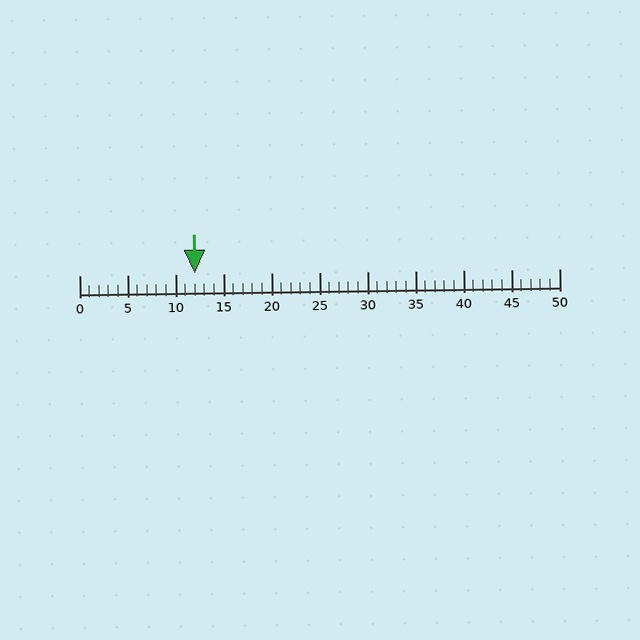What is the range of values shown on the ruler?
The ruler shows values from 0 to 50.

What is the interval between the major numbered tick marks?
The major tick marks are spaced 5 units apart.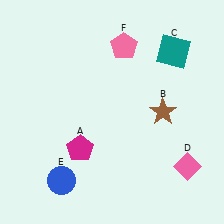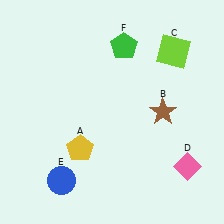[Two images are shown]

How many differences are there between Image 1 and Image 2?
There are 3 differences between the two images.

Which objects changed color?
A changed from magenta to yellow. C changed from teal to lime. F changed from pink to green.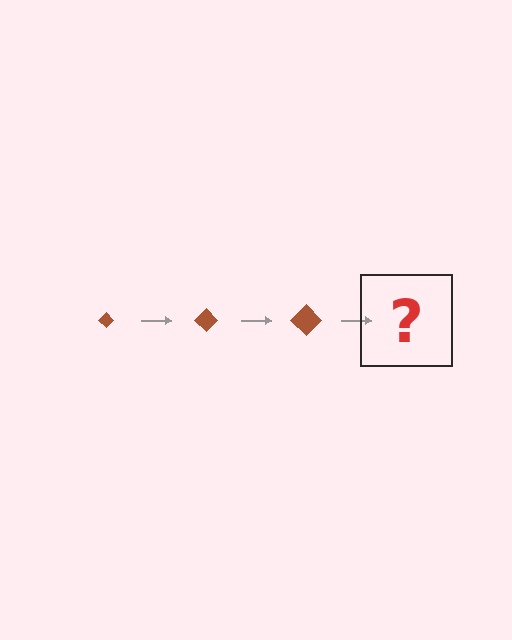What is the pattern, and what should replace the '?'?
The pattern is that the diamond gets progressively larger each step. The '?' should be a brown diamond, larger than the previous one.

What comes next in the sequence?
The next element should be a brown diamond, larger than the previous one.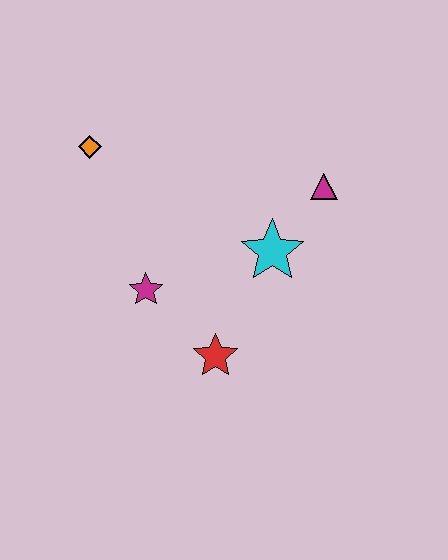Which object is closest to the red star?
The magenta star is closest to the red star.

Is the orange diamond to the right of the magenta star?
No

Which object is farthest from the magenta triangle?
The orange diamond is farthest from the magenta triangle.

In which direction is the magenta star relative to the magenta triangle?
The magenta star is to the left of the magenta triangle.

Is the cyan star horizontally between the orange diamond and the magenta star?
No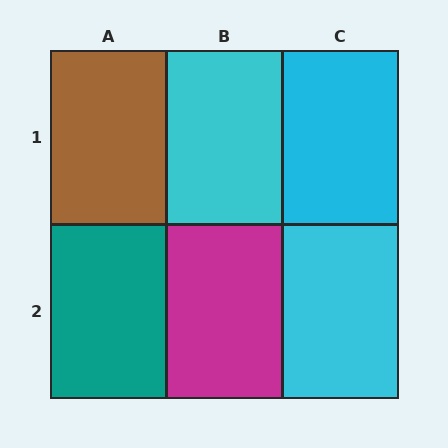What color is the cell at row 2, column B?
Magenta.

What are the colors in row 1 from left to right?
Brown, cyan, cyan.